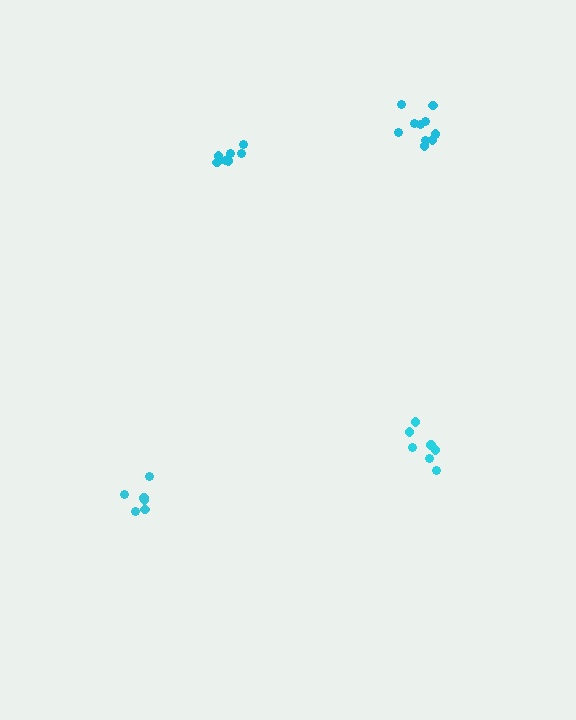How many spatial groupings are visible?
There are 4 spatial groupings.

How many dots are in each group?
Group 1: 8 dots, Group 2: 7 dots, Group 3: 6 dots, Group 4: 11 dots (32 total).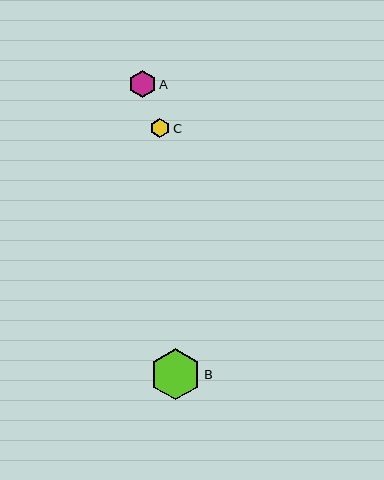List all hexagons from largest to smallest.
From largest to smallest: B, A, C.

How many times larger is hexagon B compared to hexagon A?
Hexagon B is approximately 1.9 times the size of hexagon A.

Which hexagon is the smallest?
Hexagon C is the smallest with a size of approximately 20 pixels.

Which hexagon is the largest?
Hexagon B is the largest with a size of approximately 51 pixels.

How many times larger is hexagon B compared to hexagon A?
Hexagon B is approximately 1.9 times the size of hexagon A.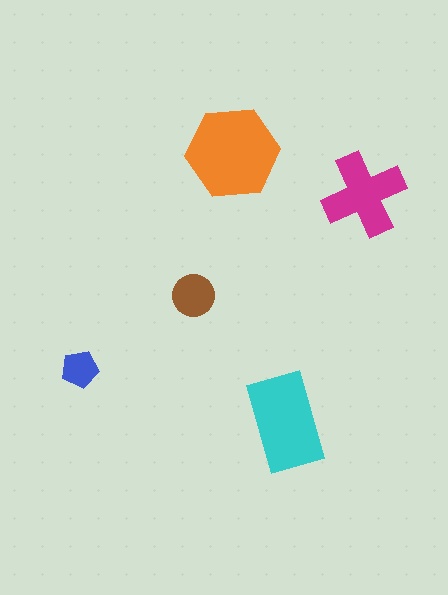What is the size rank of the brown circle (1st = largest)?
4th.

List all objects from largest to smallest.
The orange hexagon, the cyan rectangle, the magenta cross, the brown circle, the blue pentagon.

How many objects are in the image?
There are 5 objects in the image.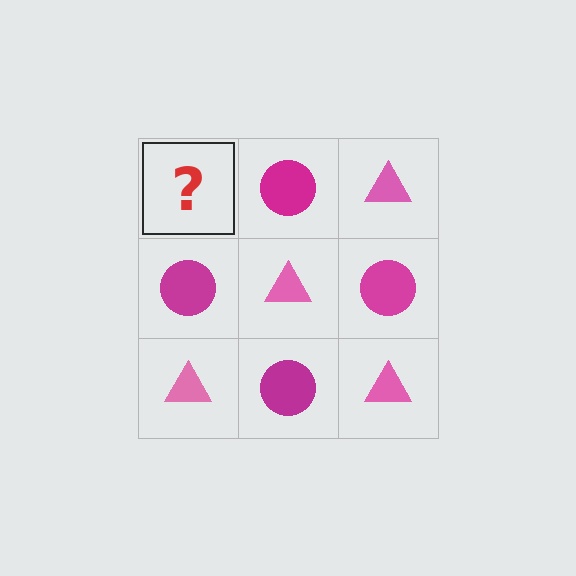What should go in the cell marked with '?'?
The missing cell should contain a pink triangle.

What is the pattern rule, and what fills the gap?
The rule is that it alternates pink triangle and magenta circle in a checkerboard pattern. The gap should be filled with a pink triangle.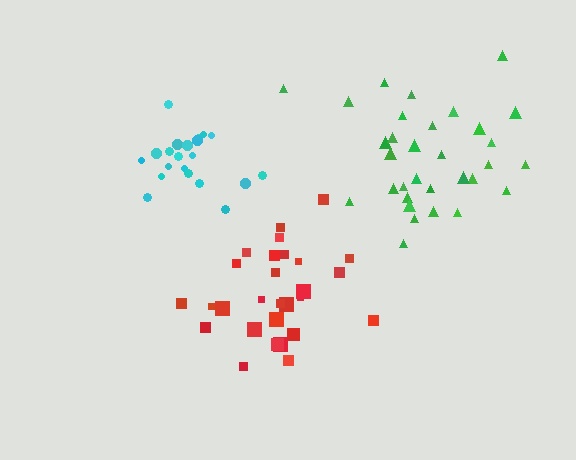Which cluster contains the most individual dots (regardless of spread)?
Green (32).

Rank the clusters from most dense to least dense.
cyan, red, green.